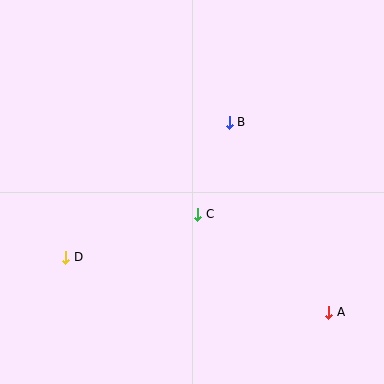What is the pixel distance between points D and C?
The distance between D and C is 138 pixels.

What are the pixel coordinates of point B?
Point B is at (229, 122).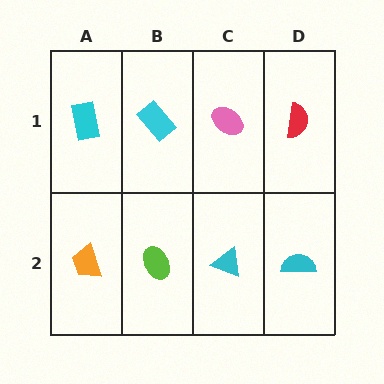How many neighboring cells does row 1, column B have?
3.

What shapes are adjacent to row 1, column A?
An orange trapezoid (row 2, column A), a cyan rectangle (row 1, column B).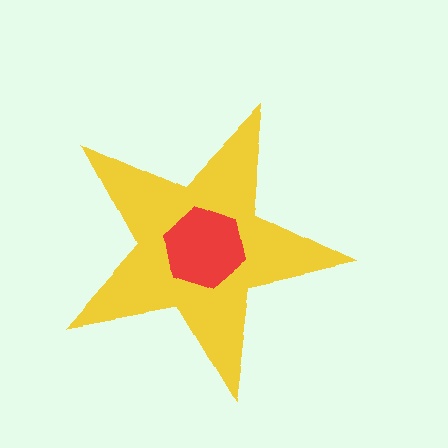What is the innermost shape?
The red hexagon.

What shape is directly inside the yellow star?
The red hexagon.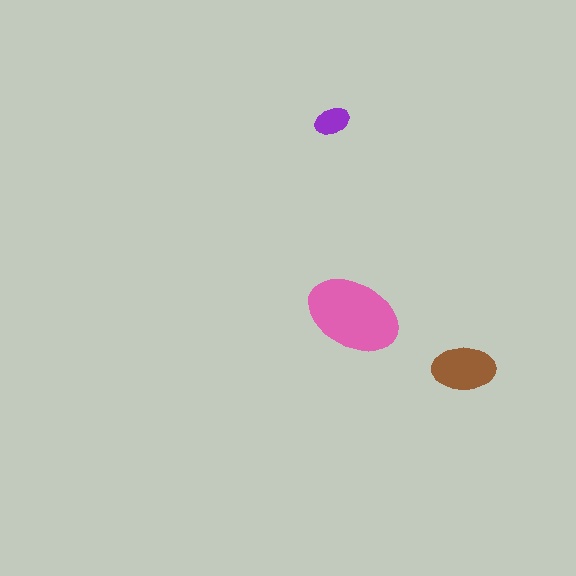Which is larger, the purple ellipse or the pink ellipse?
The pink one.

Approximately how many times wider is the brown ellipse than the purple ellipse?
About 2 times wider.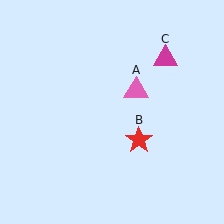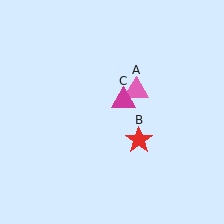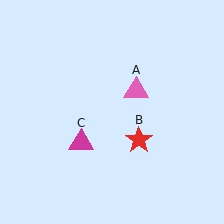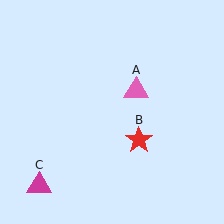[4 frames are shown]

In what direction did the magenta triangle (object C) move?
The magenta triangle (object C) moved down and to the left.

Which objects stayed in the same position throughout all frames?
Pink triangle (object A) and red star (object B) remained stationary.